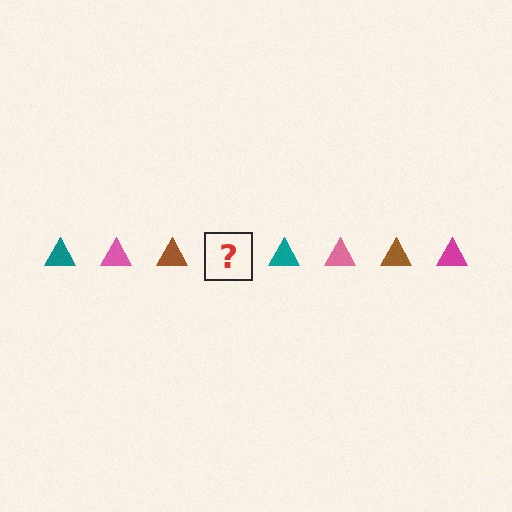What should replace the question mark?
The question mark should be replaced with a magenta triangle.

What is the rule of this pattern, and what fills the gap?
The rule is that the pattern cycles through teal, pink, brown, magenta triangles. The gap should be filled with a magenta triangle.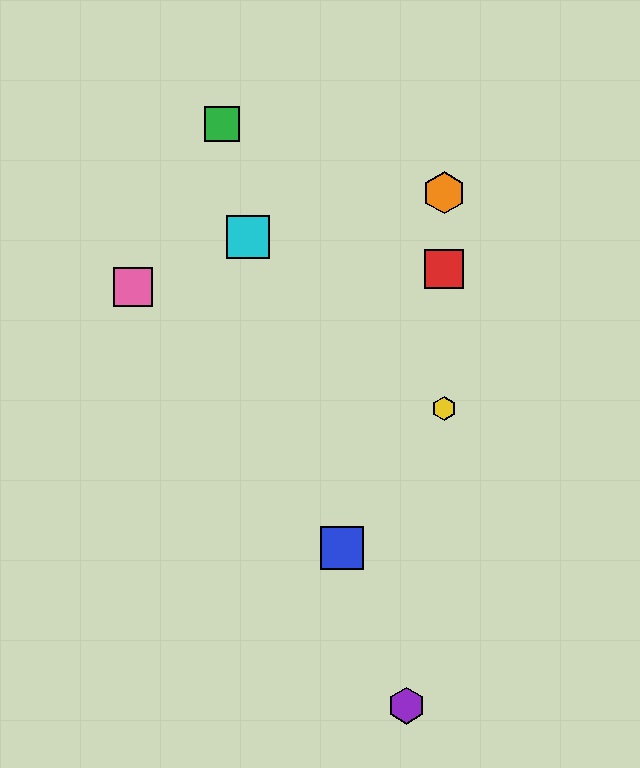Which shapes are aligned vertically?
The red square, the yellow hexagon, the orange hexagon are aligned vertically.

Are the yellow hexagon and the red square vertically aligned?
Yes, both are at x≈444.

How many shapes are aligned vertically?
3 shapes (the red square, the yellow hexagon, the orange hexagon) are aligned vertically.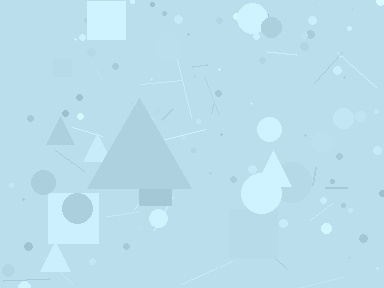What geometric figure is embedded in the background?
A triangle is embedded in the background.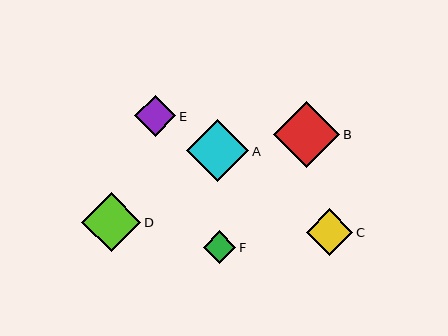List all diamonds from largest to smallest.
From largest to smallest: B, A, D, C, E, F.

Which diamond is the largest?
Diamond B is the largest with a size of approximately 66 pixels.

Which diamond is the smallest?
Diamond F is the smallest with a size of approximately 33 pixels.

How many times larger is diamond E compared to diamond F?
Diamond E is approximately 1.3 times the size of diamond F.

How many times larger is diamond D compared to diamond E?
Diamond D is approximately 1.4 times the size of diamond E.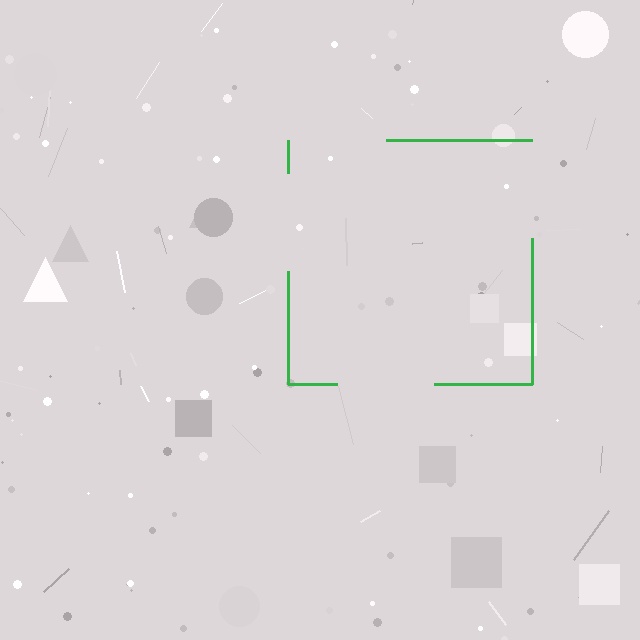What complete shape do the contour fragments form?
The contour fragments form a square.